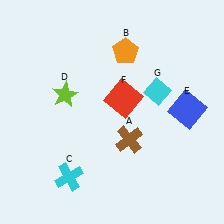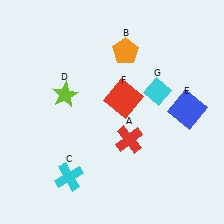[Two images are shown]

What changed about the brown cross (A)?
In Image 1, A is brown. In Image 2, it changed to red.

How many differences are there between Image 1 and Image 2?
There is 1 difference between the two images.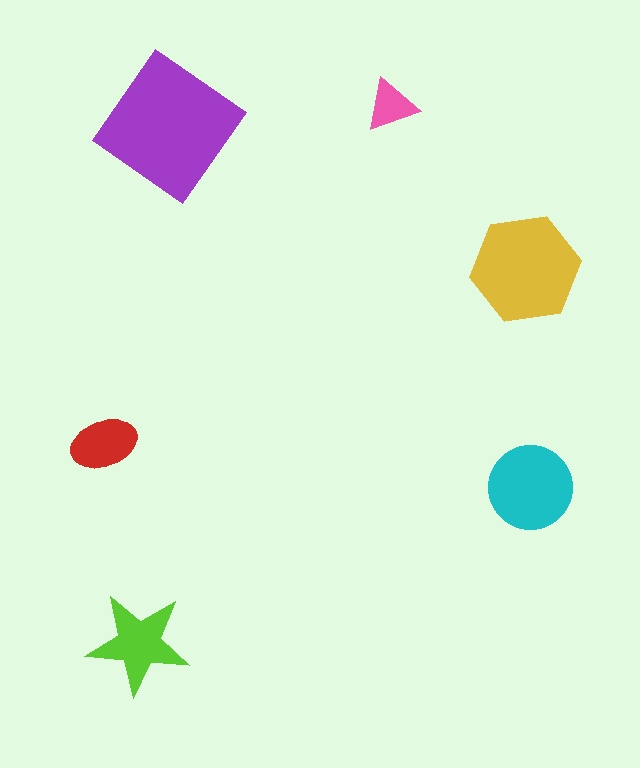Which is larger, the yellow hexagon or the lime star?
The yellow hexagon.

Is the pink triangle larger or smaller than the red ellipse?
Smaller.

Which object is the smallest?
The pink triangle.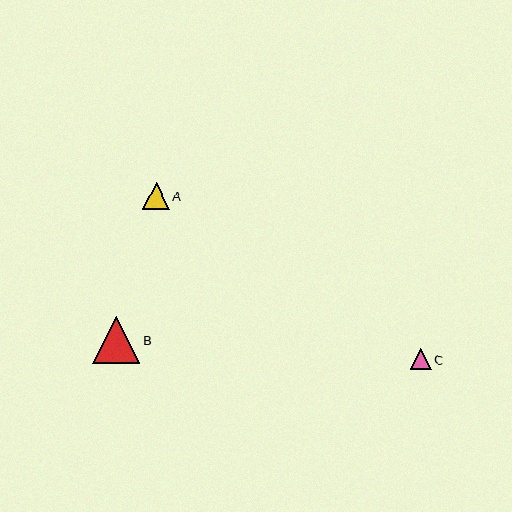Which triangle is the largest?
Triangle B is the largest with a size of approximately 47 pixels.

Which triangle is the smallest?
Triangle C is the smallest with a size of approximately 21 pixels.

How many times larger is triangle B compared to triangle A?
Triangle B is approximately 1.8 times the size of triangle A.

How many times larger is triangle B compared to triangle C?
Triangle B is approximately 2.3 times the size of triangle C.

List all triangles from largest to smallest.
From largest to smallest: B, A, C.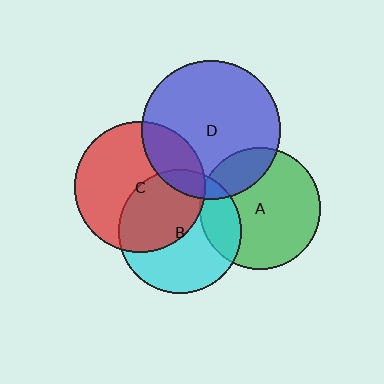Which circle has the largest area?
Circle D (blue).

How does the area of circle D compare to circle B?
Approximately 1.3 times.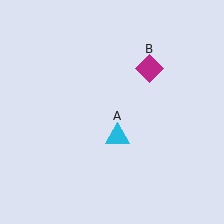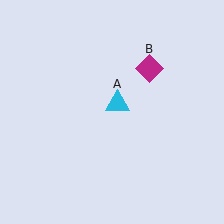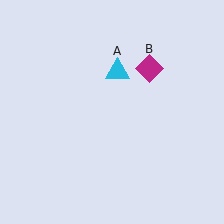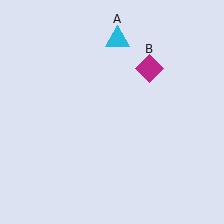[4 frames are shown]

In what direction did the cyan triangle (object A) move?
The cyan triangle (object A) moved up.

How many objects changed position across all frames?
1 object changed position: cyan triangle (object A).